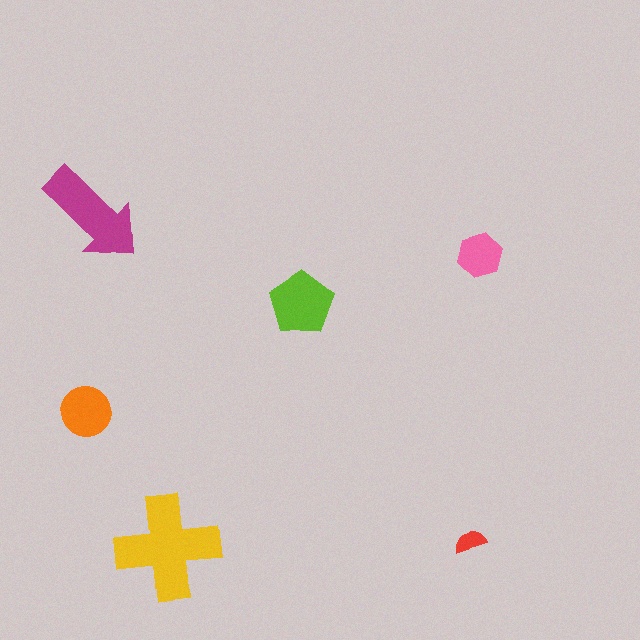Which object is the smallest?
The red semicircle.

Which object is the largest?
The yellow cross.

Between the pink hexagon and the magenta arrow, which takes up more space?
The magenta arrow.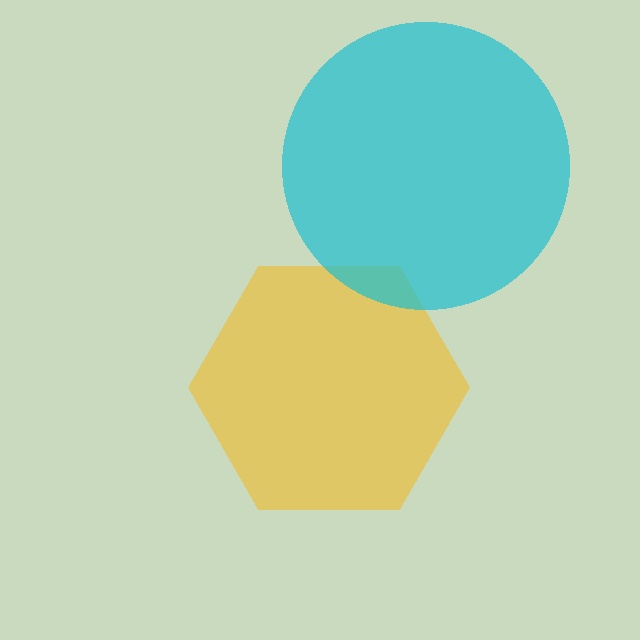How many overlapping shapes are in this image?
There are 2 overlapping shapes in the image.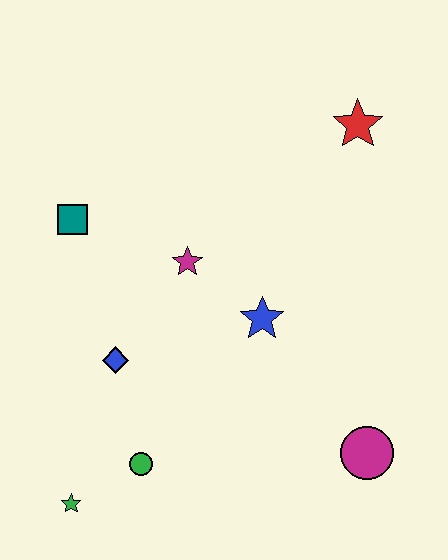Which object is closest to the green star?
The green circle is closest to the green star.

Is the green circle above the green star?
Yes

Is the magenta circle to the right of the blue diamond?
Yes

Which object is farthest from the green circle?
The red star is farthest from the green circle.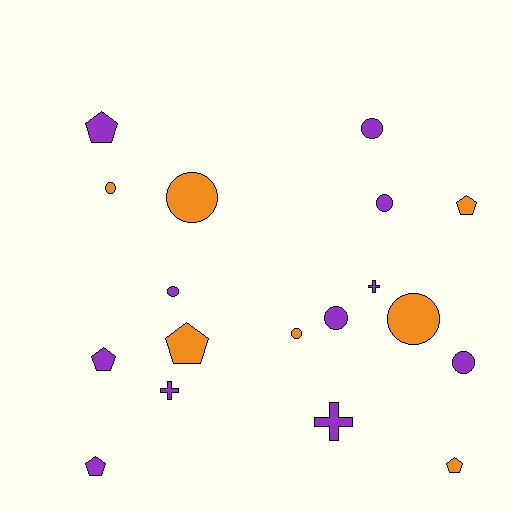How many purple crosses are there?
There are 3 purple crosses.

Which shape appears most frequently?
Circle, with 9 objects.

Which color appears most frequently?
Purple, with 11 objects.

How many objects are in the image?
There are 18 objects.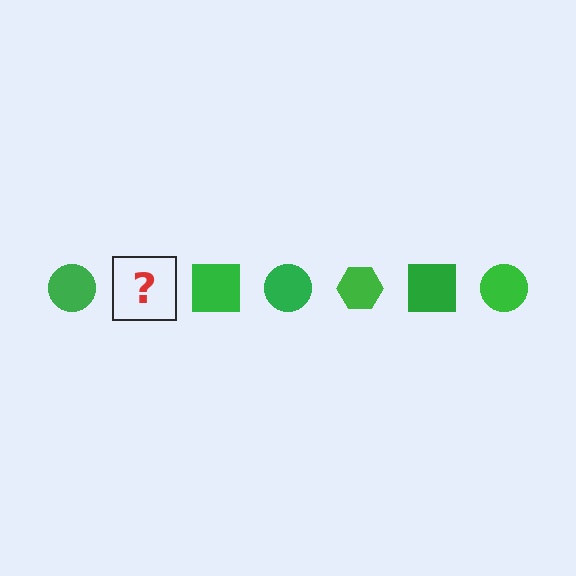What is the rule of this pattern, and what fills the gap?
The rule is that the pattern cycles through circle, hexagon, square shapes in green. The gap should be filled with a green hexagon.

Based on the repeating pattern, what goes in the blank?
The blank should be a green hexagon.